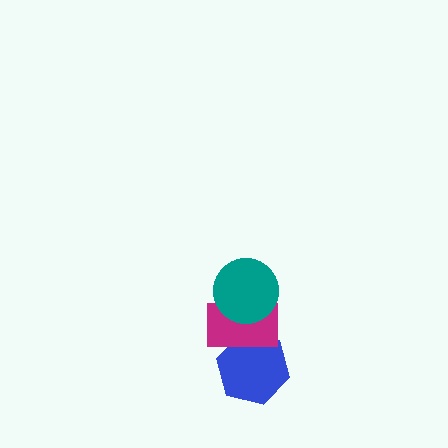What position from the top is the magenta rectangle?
The magenta rectangle is 2nd from the top.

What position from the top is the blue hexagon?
The blue hexagon is 3rd from the top.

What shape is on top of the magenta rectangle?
The teal circle is on top of the magenta rectangle.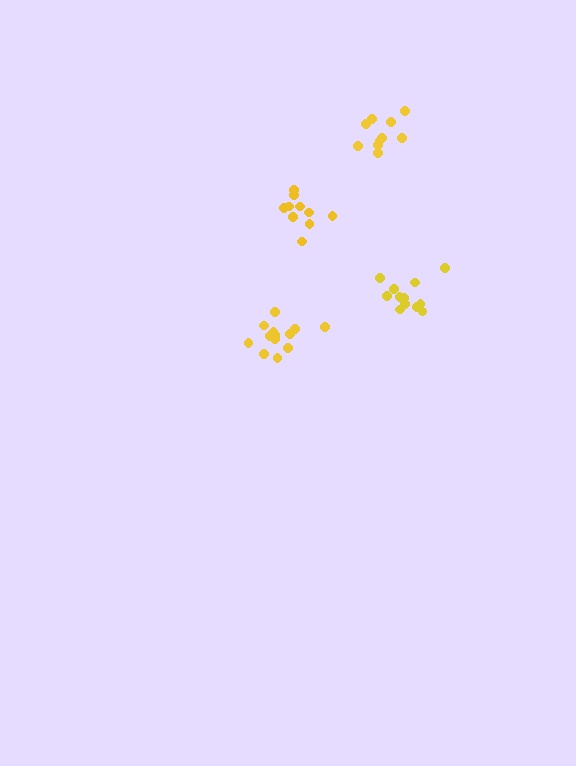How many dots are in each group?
Group 1: 13 dots, Group 2: 13 dots, Group 3: 10 dots, Group 4: 10 dots (46 total).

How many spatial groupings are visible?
There are 4 spatial groupings.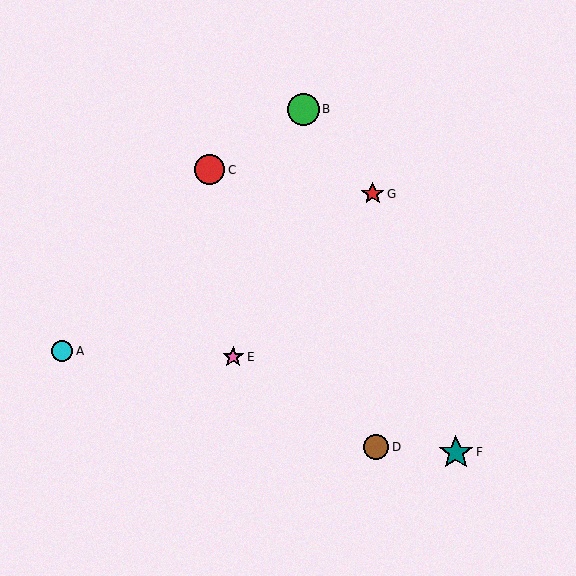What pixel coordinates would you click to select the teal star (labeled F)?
Click at (456, 452) to select the teal star F.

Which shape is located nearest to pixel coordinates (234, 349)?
The pink star (labeled E) at (233, 357) is nearest to that location.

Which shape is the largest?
The teal star (labeled F) is the largest.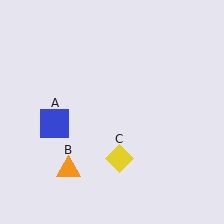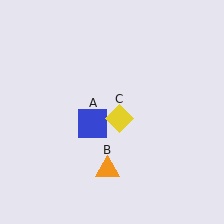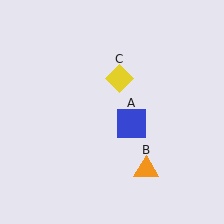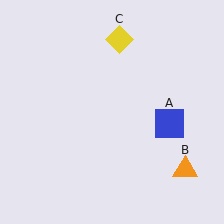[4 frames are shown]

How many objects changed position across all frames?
3 objects changed position: blue square (object A), orange triangle (object B), yellow diamond (object C).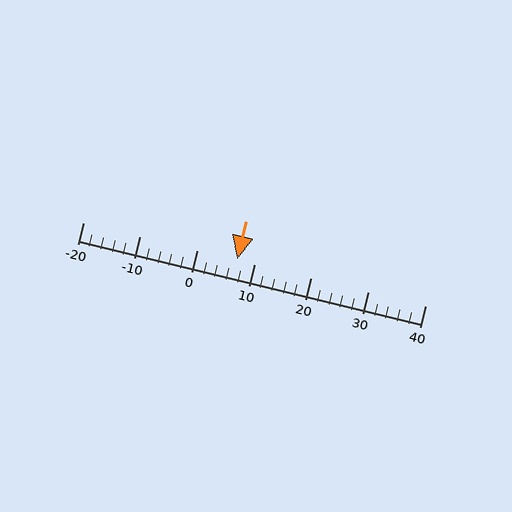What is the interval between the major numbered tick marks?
The major tick marks are spaced 10 units apart.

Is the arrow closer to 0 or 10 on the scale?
The arrow is closer to 10.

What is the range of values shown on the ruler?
The ruler shows values from -20 to 40.